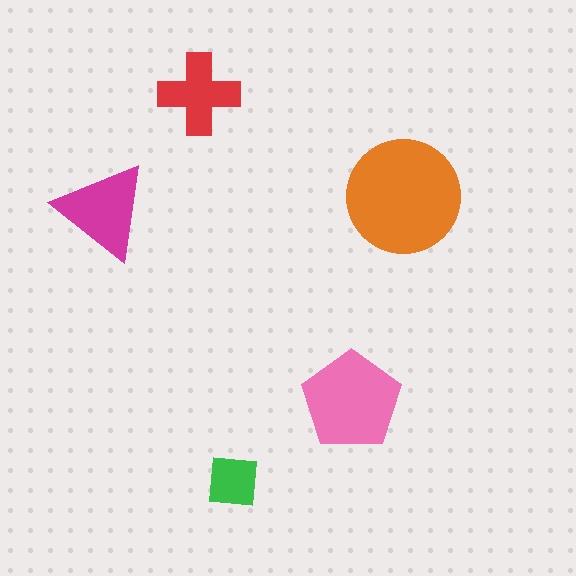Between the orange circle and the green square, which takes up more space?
The orange circle.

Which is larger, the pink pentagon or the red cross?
The pink pentagon.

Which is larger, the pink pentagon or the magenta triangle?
The pink pentagon.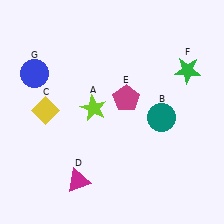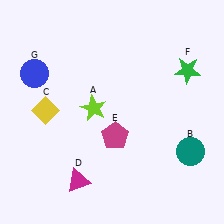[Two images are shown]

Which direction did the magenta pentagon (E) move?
The magenta pentagon (E) moved down.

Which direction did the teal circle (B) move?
The teal circle (B) moved down.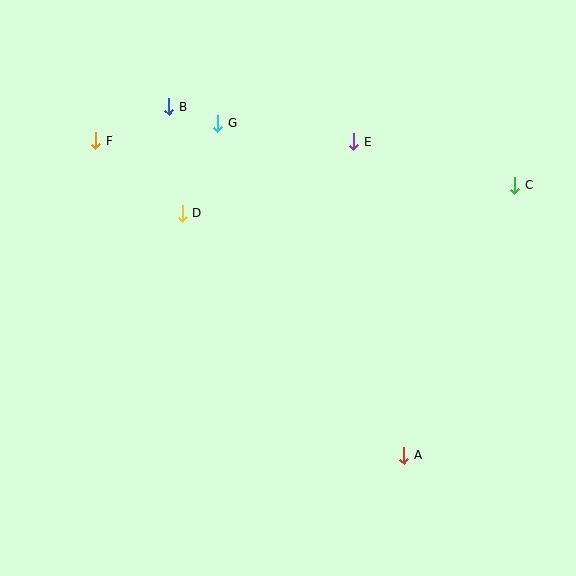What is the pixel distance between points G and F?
The distance between G and F is 123 pixels.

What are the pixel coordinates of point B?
Point B is at (169, 107).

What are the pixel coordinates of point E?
Point E is at (353, 142).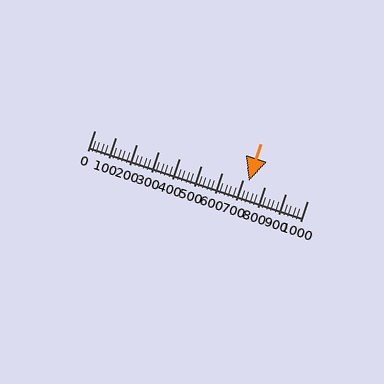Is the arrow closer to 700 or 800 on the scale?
The arrow is closer to 700.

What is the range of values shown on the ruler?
The ruler shows values from 0 to 1000.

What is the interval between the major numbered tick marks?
The major tick marks are spaced 100 units apart.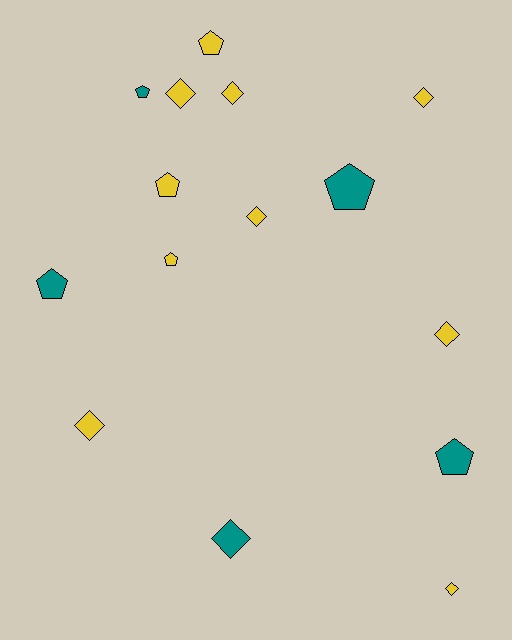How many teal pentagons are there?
There are 4 teal pentagons.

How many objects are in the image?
There are 15 objects.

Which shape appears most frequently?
Diamond, with 8 objects.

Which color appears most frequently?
Yellow, with 10 objects.